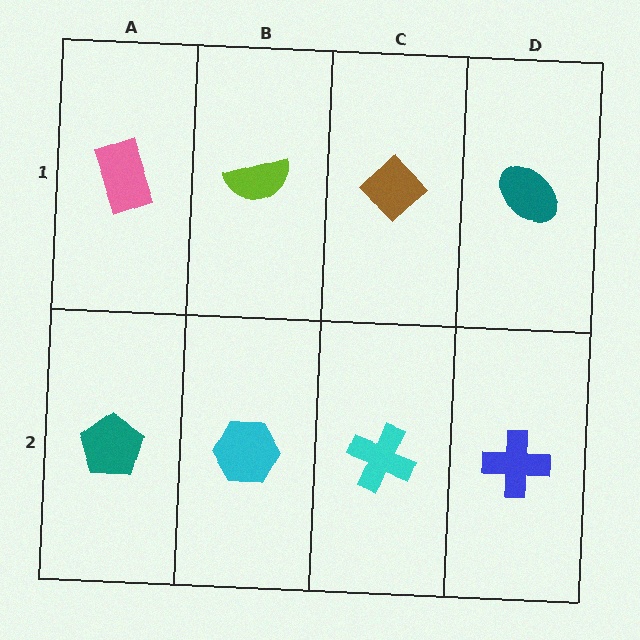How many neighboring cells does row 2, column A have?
2.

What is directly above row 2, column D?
A teal ellipse.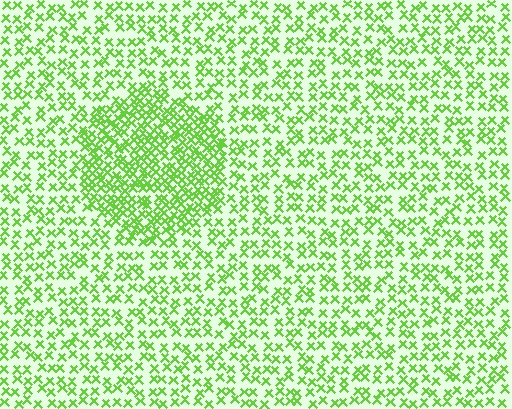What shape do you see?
I see a circle.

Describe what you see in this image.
The image contains small lime elements arranged at two different densities. A circle-shaped region is visible where the elements are more densely packed than the surrounding area.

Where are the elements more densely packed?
The elements are more densely packed inside the circle boundary.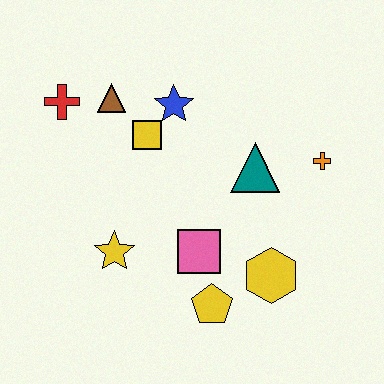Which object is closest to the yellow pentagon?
The pink square is closest to the yellow pentagon.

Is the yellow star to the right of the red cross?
Yes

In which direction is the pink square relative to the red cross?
The pink square is below the red cross.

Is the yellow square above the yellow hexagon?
Yes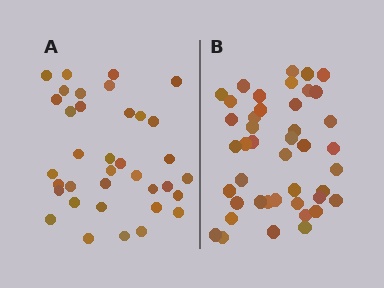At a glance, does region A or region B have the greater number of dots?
Region B (the right region) has more dots.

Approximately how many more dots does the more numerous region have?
Region B has roughly 8 or so more dots than region A.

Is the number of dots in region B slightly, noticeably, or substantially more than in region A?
Region B has only slightly more — the two regions are fairly close. The ratio is roughly 1.2 to 1.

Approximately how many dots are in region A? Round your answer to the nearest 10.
About 40 dots. (The exact count is 36, which rounds to 40.)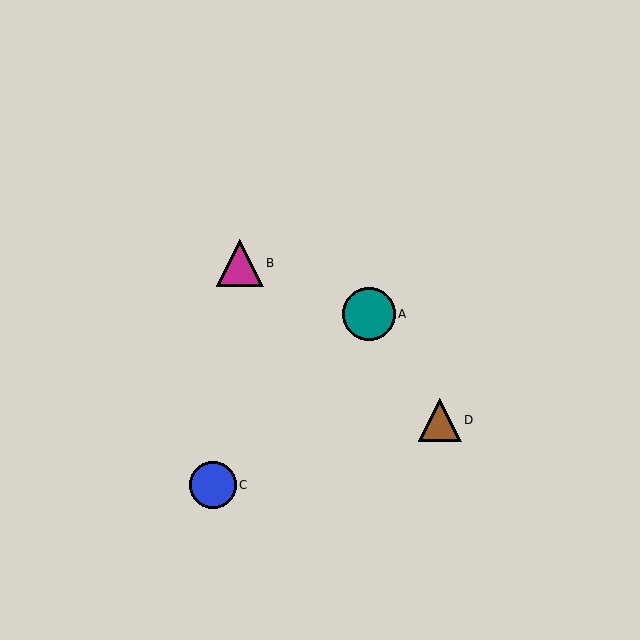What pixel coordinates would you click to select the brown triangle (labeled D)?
Click at (440, 420) to select the brown triangle D.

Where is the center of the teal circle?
The center of the teal circle is at (369, 314).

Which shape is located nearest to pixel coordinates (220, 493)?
The blue circle (labeled C) at (213, 485) is nearest to that location.